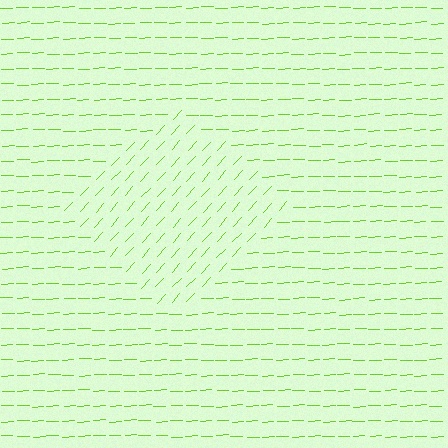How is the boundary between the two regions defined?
The boundary is defined purely by a change in line orientation (approximately 45 degrees difference). All lines are the same color and thickness.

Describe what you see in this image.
The image is filled with small lime line segments. A diamond region in the image has lines oriented differently from the surrounding lines, creating a visible texture boundary.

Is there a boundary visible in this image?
Yes, there is a texture boundary formed by a change in line orientation.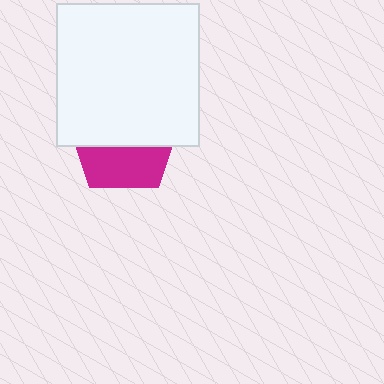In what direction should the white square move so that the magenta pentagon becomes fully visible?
The white square should move up. That is the shortest direction to clear the overlap and leave the magenta pentagon fully visible.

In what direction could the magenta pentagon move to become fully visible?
The magenta pentagon could move down. That would shift it out from behind the white square entirely.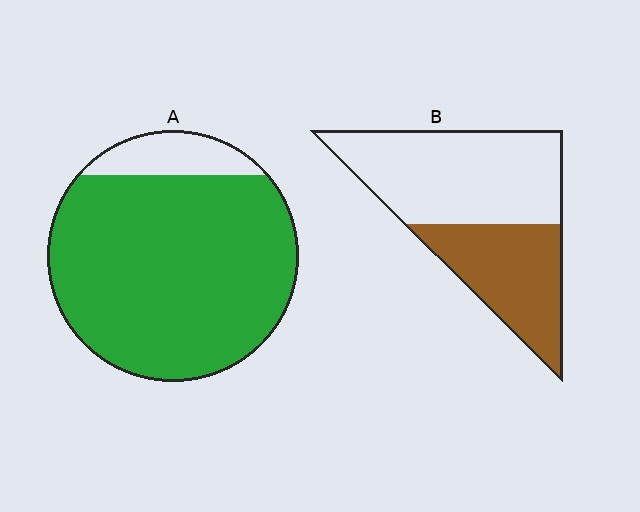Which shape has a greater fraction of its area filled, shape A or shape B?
Shape A.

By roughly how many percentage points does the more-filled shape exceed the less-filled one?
By roughly 50 percentage points (A over B).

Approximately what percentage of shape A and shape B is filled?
A is approximately 90% and B is approximately 40%.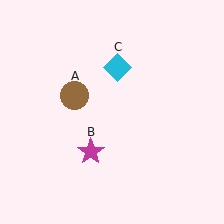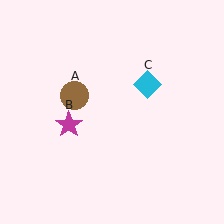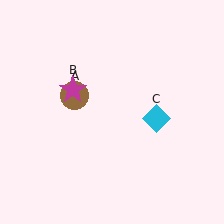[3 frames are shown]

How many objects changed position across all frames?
2 objects changed position: magenta star (object B), cyan diamond (object C).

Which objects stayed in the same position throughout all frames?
Brown circle (object A) remained stationary.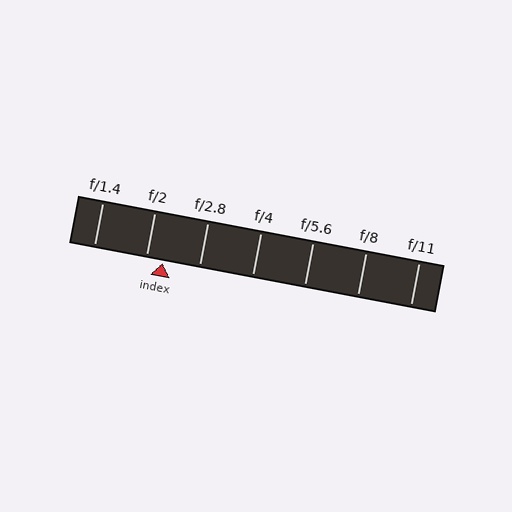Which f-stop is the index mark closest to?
The index mark is closest to f/2.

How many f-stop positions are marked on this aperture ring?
There are 7 f-stop positions marked.